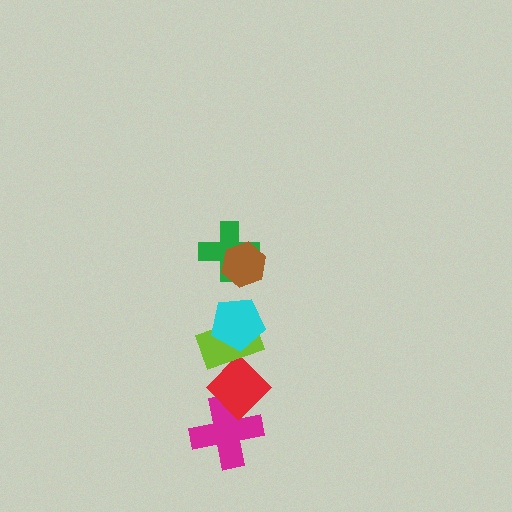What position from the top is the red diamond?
The red diamond is 5th from the top.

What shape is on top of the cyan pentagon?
The green cross is on top of the cyan pentagon.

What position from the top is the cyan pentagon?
The cyan pentagon is 3rd from the top.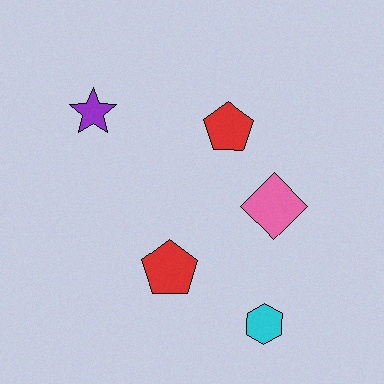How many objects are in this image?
There are 5 objects.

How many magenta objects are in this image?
There are no magenta objects.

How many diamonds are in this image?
There is 1 diamond.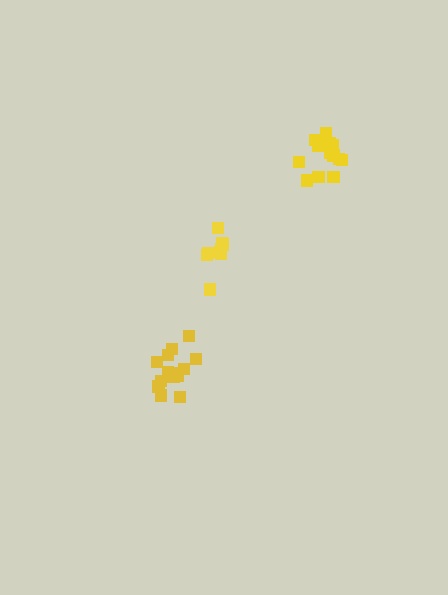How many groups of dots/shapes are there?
There are 3 groups.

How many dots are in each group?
Group 1: 13 dots, Group 2: 14 dots, Group 3: 9 dots (36 total).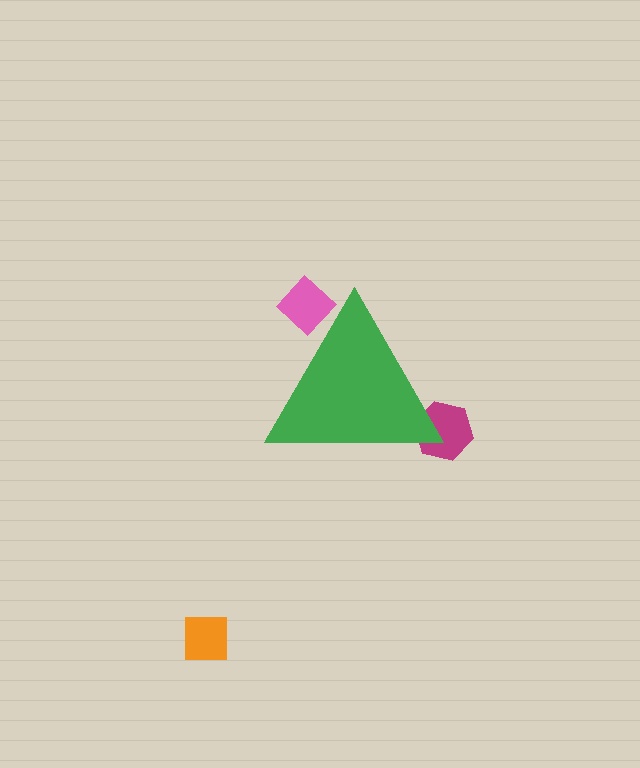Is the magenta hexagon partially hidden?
Yes, the magenta hexagon is partially hidden behind the green triangle.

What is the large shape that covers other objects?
A green triangle.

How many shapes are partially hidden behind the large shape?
2 shapes are partially hidden.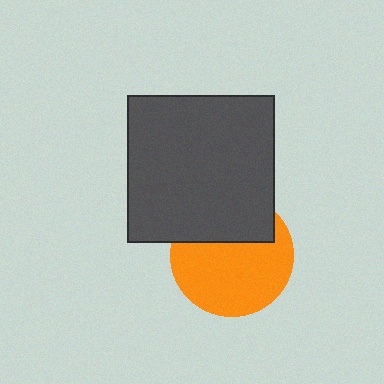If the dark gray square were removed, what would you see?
You would see the complete orange circle.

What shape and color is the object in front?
The object in front is a dark gray square.